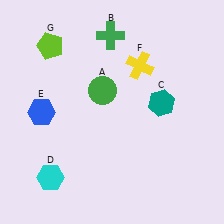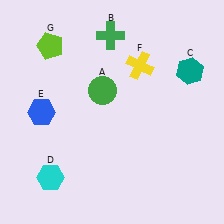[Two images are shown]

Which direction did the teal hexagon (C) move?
The teal hexagon (C) moved up.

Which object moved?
The teal hexagon (C) moved up.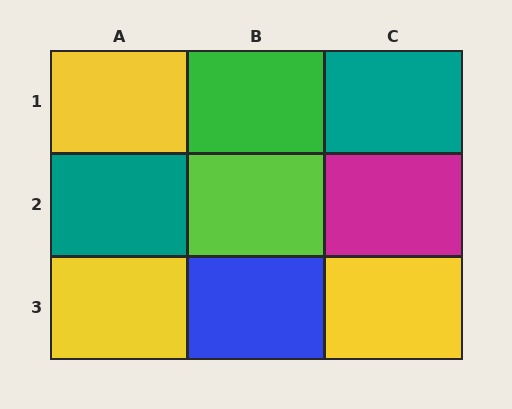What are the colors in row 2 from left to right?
Teal, lime, magenta.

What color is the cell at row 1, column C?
Teal.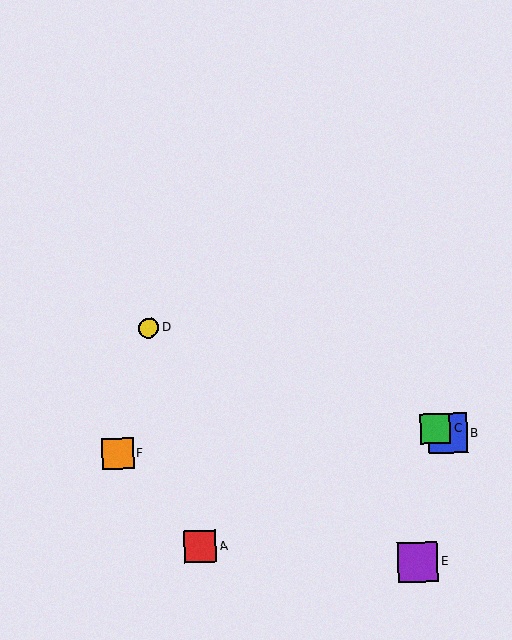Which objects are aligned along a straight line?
Objects B, C, D are aligned along a straight line.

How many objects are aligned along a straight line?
3 objects (B, C, D) are aligned along a straight line.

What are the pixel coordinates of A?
Object A is at (200, 546).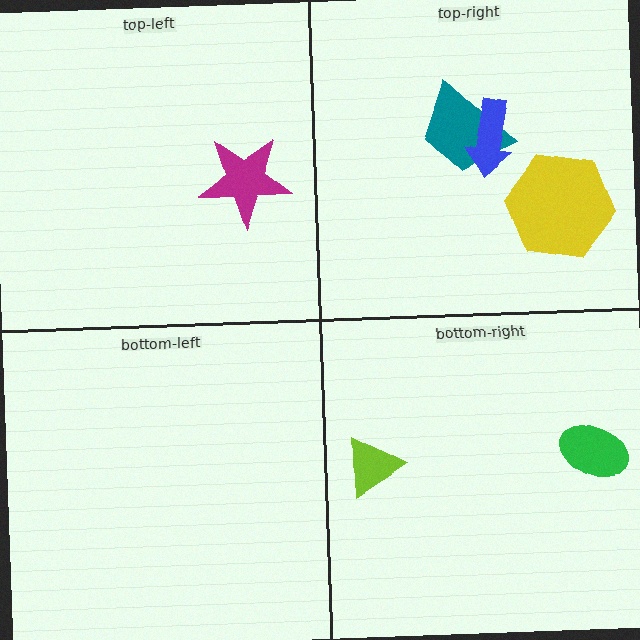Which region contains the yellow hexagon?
The top-right region.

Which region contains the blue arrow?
The top-right region.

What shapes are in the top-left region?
The magenta star.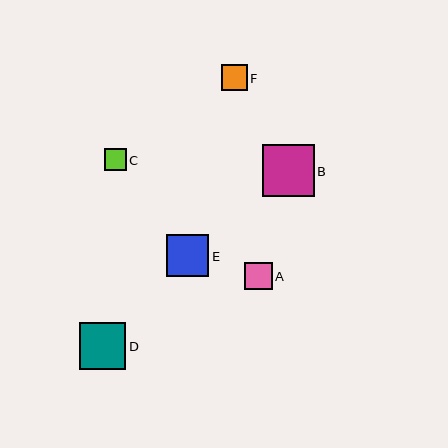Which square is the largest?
Square B is the largest with a size of approximately 52 pixels.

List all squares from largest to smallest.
From largest to smallest: B, D, E, A, F, C.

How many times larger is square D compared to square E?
Square D is approximately 1.1 times the size of square E.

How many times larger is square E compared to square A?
Square E is approximately 1.5 times the size of square A.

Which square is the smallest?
Square C is the smallest with a size of approximately 22 pixels.